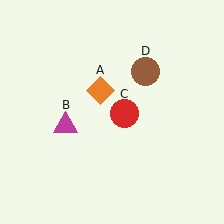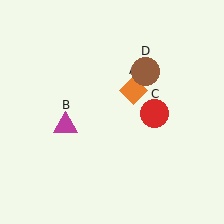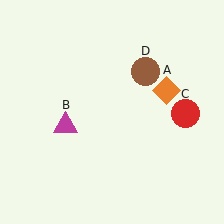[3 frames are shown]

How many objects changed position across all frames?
2 objects changed position: orange diamond (object A), red circle (object C).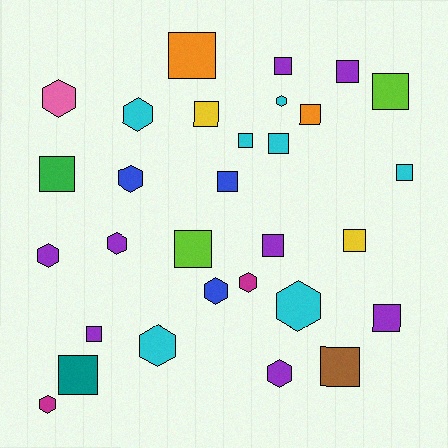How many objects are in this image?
There are 30 objects.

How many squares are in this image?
There are 18 squares.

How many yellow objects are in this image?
There are 2 yellow objects.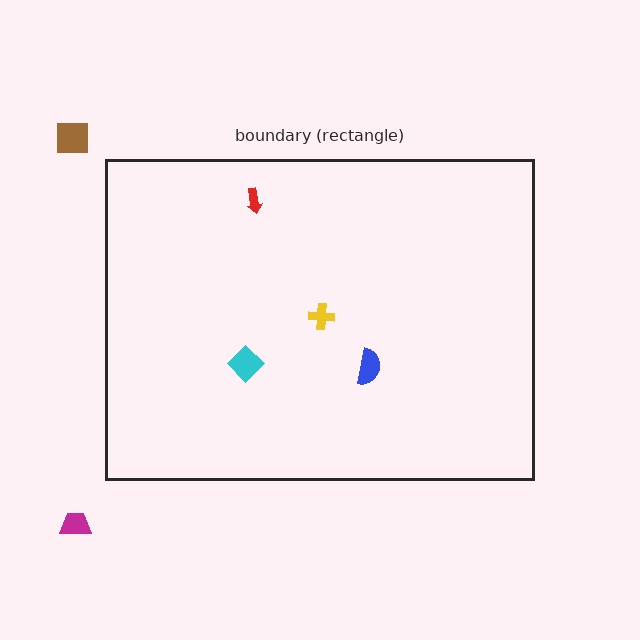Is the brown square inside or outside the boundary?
Outside.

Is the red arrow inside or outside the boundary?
Inside.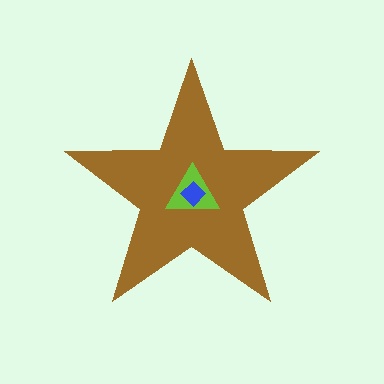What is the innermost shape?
The blue diamond.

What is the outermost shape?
The brown star.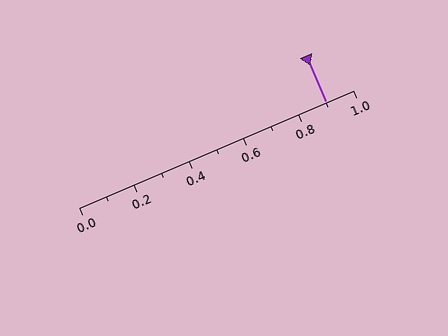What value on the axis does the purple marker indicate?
The marker indicates approximately 0.9.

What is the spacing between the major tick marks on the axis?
The major ticks are spaced 0.2 apart.